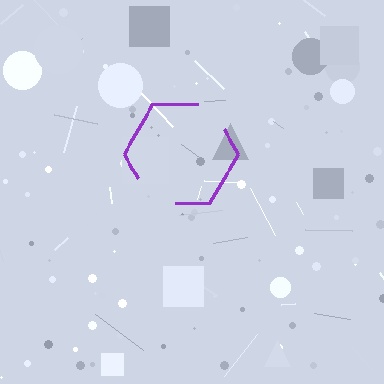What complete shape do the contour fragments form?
The contour fragments form a hexagon.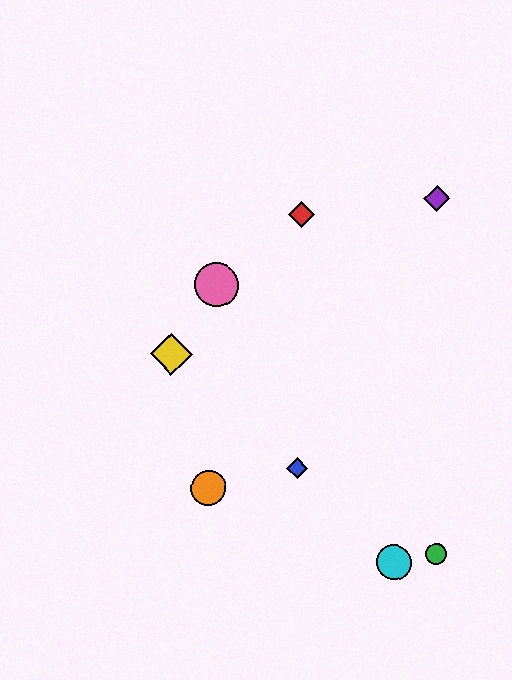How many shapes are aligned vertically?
2 shapes (the red diamond, the blue diamond) are aligned vertically.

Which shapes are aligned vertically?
The red diamond, the blue diamond are aligned vertically.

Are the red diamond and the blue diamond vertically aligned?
Yes, both are at x≈301.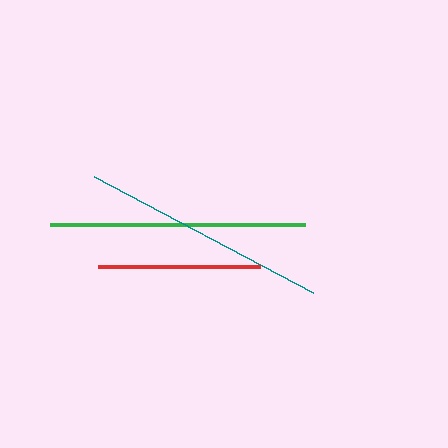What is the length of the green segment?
The green segment is approximately 255 pixels long.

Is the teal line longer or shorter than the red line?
The teal line is longer than the red line.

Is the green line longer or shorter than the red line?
The green line is longer than the red line.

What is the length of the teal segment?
The teal segment is approximately 248 pixels long.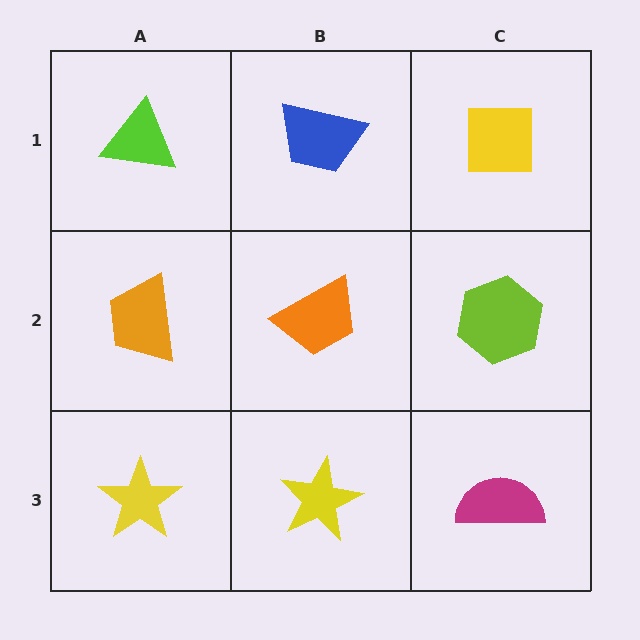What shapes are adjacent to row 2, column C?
A yellow square (row 1, column C), a magenta semicircle (row 3, column C), an orange trapezoid (row 2, column B).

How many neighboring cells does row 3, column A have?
2.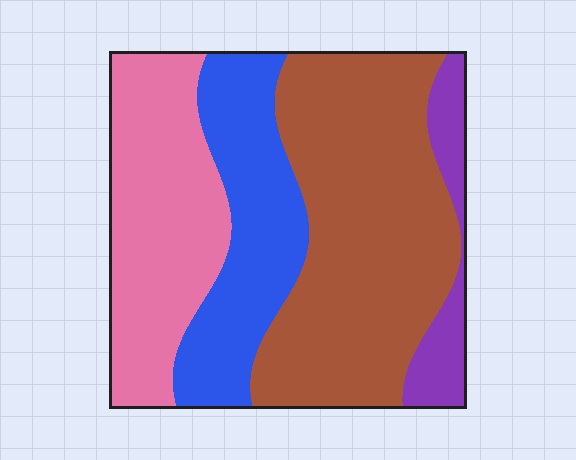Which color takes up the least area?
Purple, at roughly 10%.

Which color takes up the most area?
Brown, at roughly 45%.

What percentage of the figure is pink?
Pink takes up about one quarter (1/4) of the figure.